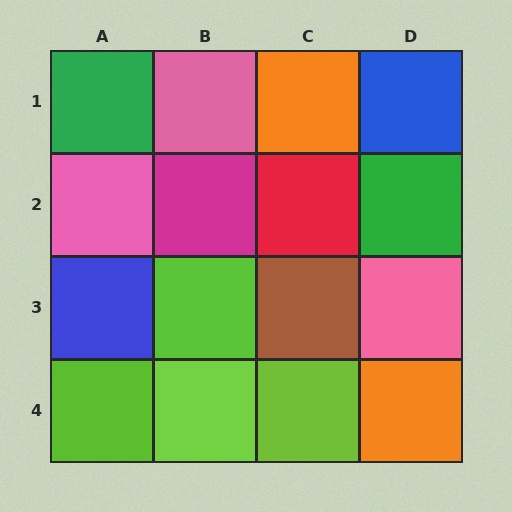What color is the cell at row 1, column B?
Pink.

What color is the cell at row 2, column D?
Green.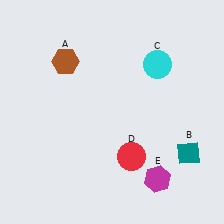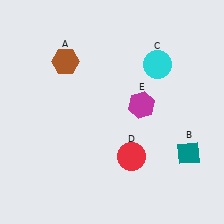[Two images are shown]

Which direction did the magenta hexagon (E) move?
The magenta hexagon (E) moved up.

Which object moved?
The magenta hexagon (E) moved up.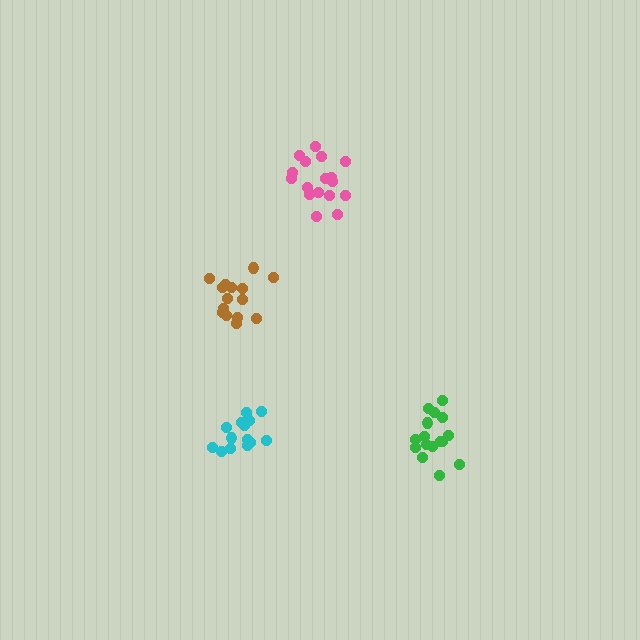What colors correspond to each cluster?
The clusters are colored: cyan, green, brown, pink.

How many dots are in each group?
Group 1: 14 dots, Group 2: 16 dots, Group 3: 15 dots, Group 4: 17 dots (62 total).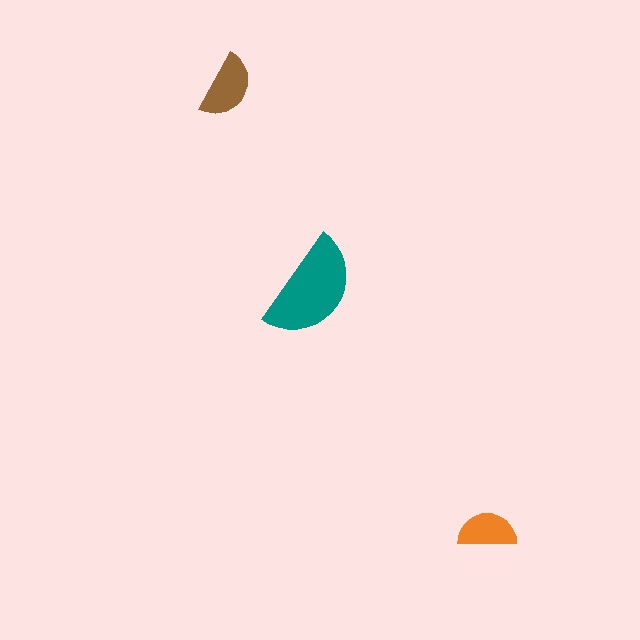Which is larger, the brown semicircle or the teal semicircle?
The teal one.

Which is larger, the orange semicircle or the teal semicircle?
The teal one.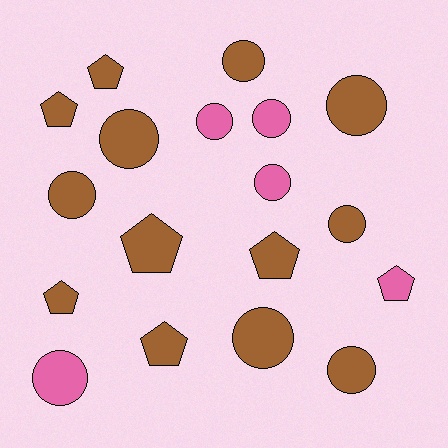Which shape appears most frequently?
Circle, with 11 objects.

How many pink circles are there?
There are 4 pink circles.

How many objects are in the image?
There are 18 objects.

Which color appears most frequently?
Brown, with 13 objects.